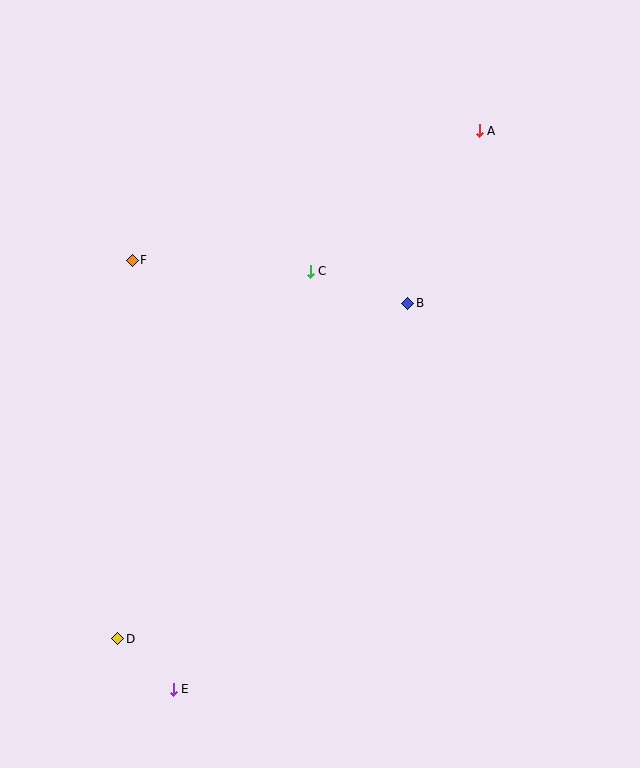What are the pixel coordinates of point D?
Point D is at (118, 639).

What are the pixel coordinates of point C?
Point C is at (310, 271).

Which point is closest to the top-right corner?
Point A is closest to the top-right corner.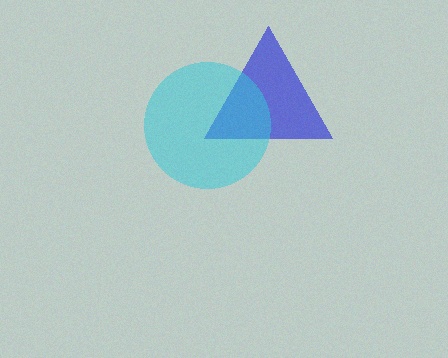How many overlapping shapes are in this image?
There are 2 overlapping shapes in the image.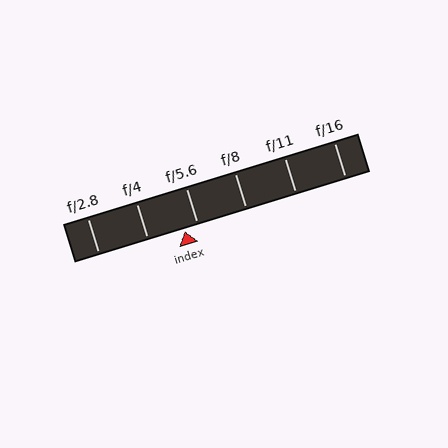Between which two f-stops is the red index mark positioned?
The index mark is between f/4 and f/5.6.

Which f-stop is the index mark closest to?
The index mark is closest to f/5.6.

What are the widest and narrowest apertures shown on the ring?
The widest aperture shown is f/2.8 and the narrowest is f/16.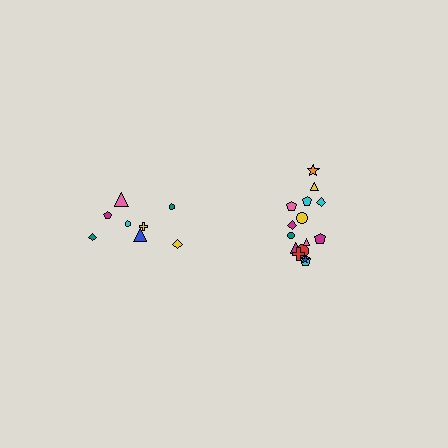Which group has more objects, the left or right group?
The right group.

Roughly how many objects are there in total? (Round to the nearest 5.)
Roughly 25 objects in total.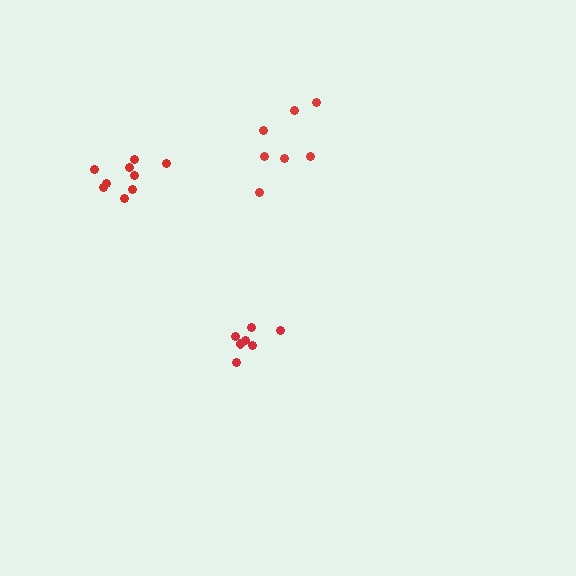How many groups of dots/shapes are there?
There are 3 groups.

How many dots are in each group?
Group 1: 7 dots, Group 2: 9 dots, Group 3: 7 dots (23 total).